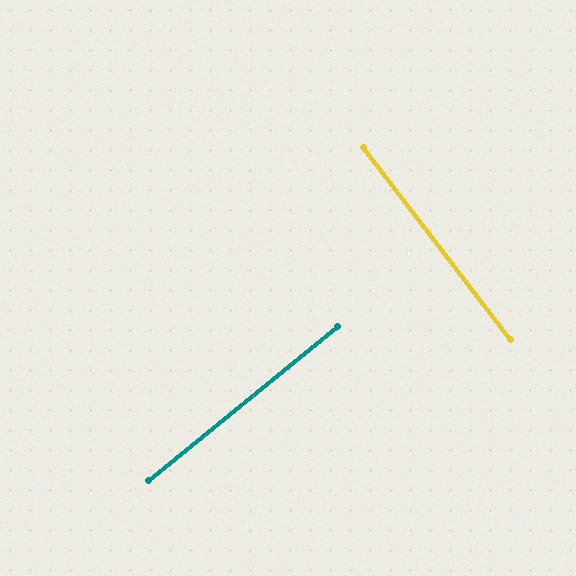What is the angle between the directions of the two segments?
Approximately 88 degrees.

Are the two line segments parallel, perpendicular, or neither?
Perpendicular — they meet at approximately 88°.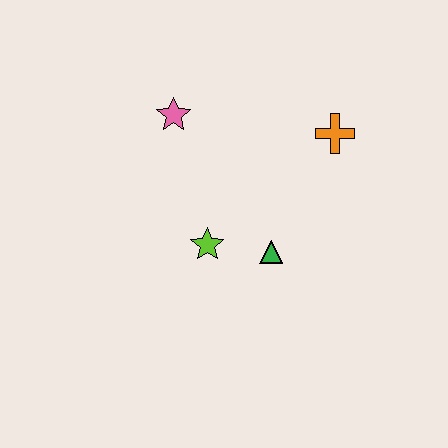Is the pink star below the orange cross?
No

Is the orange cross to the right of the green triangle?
Yes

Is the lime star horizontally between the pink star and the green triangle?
Yes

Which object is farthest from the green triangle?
The pink star is farthest from the green triangle.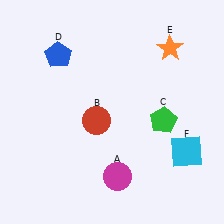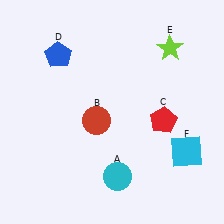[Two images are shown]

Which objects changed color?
A changed from magenta to cyan. C changed from green to red. E changed from orange to lime.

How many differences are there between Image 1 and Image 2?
There are 3 differences between the two images.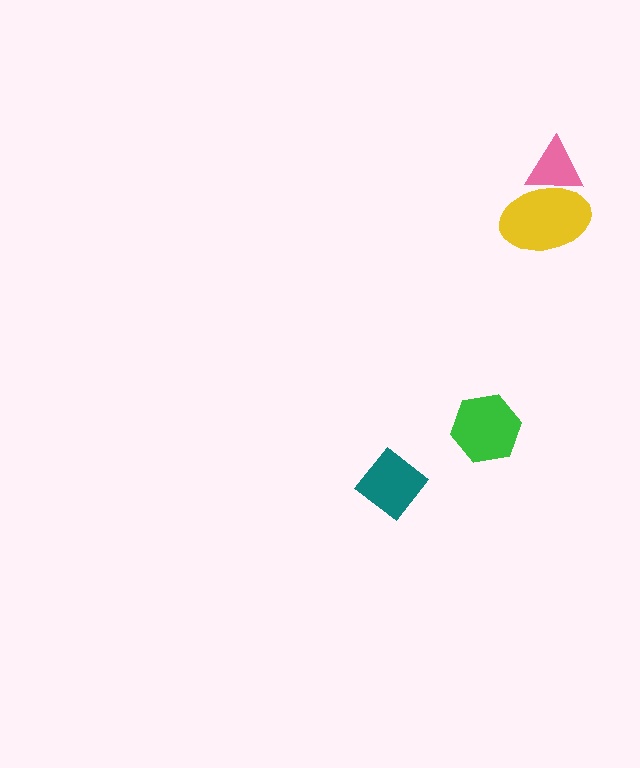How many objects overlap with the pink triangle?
1 object overlaps with the pink triangle.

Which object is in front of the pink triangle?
The yellow ellipse is in front of the pink triangle.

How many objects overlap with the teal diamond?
0 objects overlap with the teal diamond.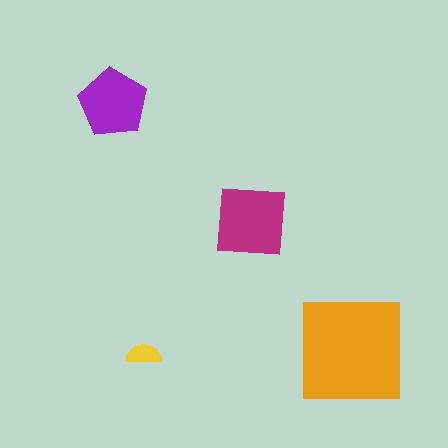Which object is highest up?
The purple pentagon is topmost.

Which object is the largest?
The orange square.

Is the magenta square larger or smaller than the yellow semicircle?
Larger.